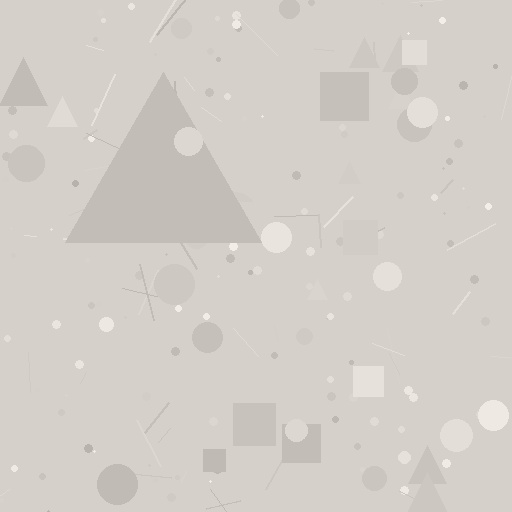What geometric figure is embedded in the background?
A triangle is embedded in the background.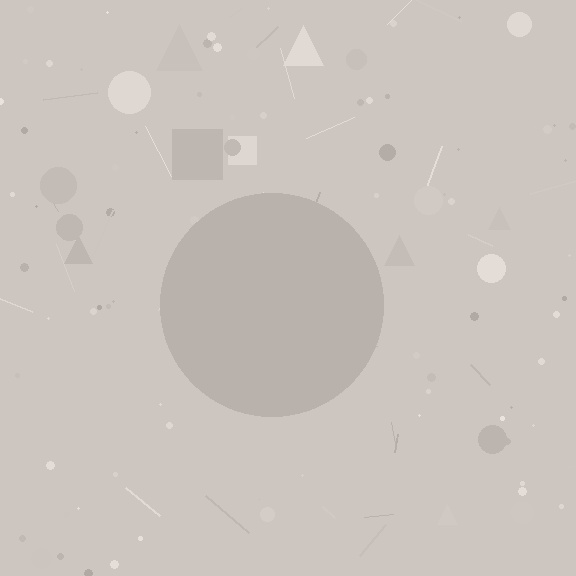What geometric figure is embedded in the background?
A circle is embedded in the background.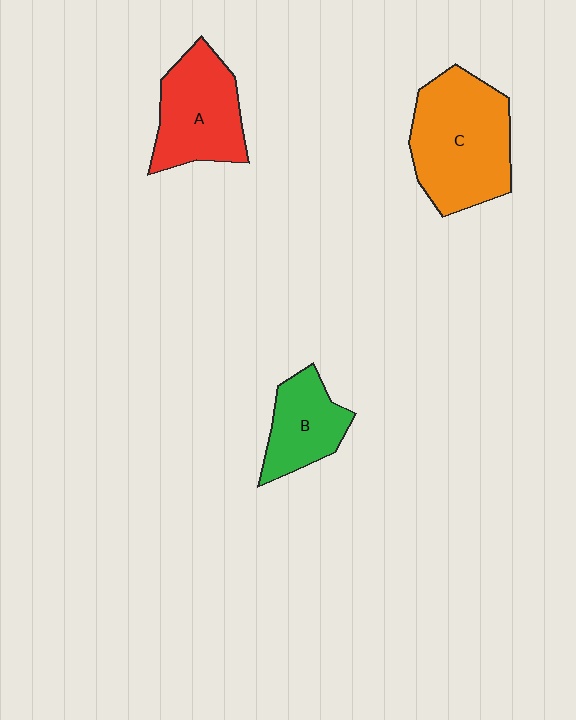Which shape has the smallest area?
Shape B (green).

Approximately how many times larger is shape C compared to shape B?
Approximately 1.9 times.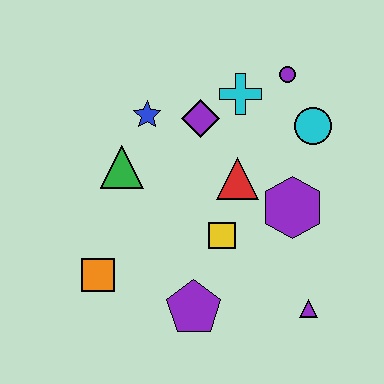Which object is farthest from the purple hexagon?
The orange square is farthest from the purple hexagon.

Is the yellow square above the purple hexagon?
No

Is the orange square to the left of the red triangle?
Yes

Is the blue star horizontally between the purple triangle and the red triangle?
No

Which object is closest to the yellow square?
The red triangle is closest to the yellow square.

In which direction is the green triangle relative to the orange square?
The green triangle is above the orange square.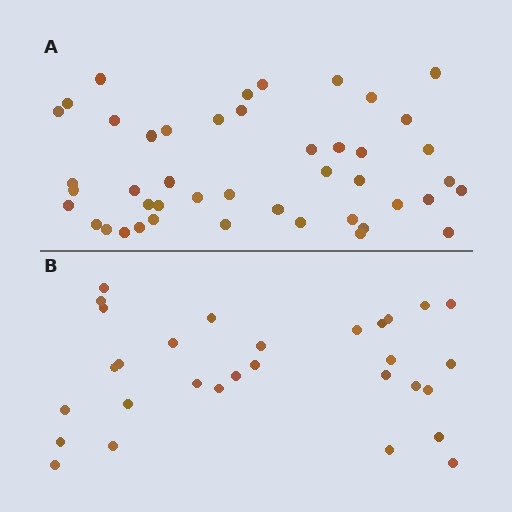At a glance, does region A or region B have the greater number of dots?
Region A (the top region) has more dots.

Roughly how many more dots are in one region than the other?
Region A has approximately 15 more dots than region B.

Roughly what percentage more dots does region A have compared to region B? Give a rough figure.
About 50% more.